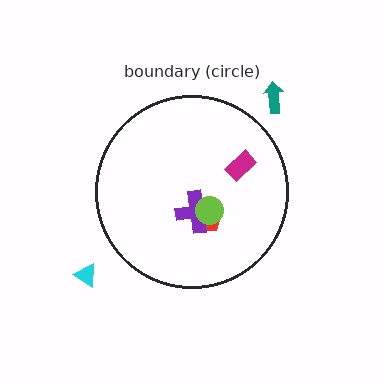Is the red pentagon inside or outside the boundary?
Inside.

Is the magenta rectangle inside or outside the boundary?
Inside.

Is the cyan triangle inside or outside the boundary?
Outside.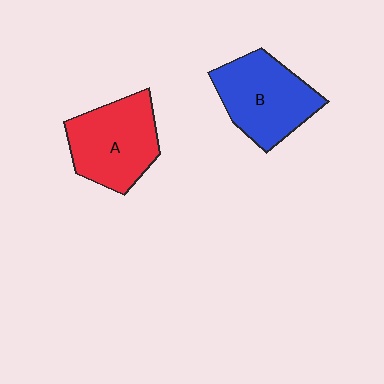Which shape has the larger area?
Shape A (red).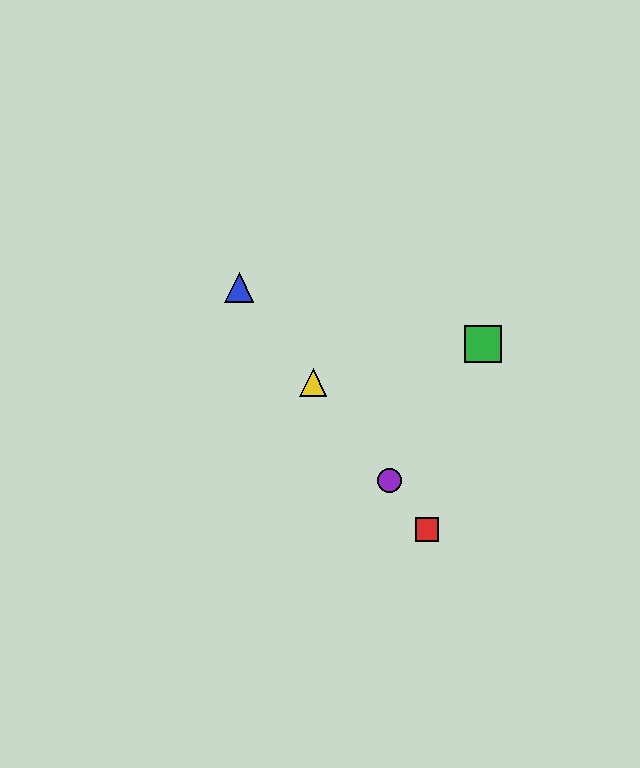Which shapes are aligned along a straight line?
The red square, the blue triangle, the yellow triangle, the purple circle are aligned along a straight line.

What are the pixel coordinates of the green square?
The green square is at (483, 344).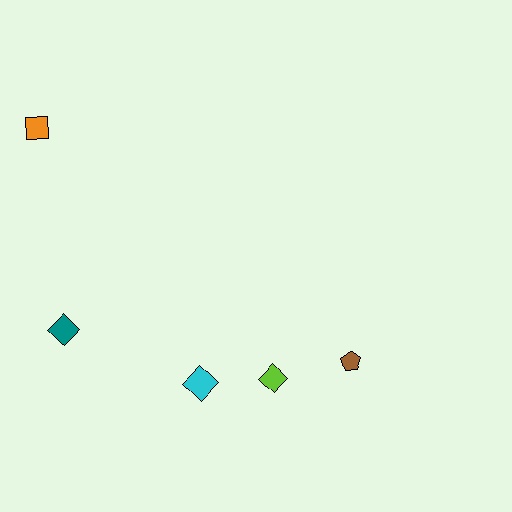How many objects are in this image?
There are 5 objects.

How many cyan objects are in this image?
There is 1 cyan object.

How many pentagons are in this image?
There is 1 pentagon.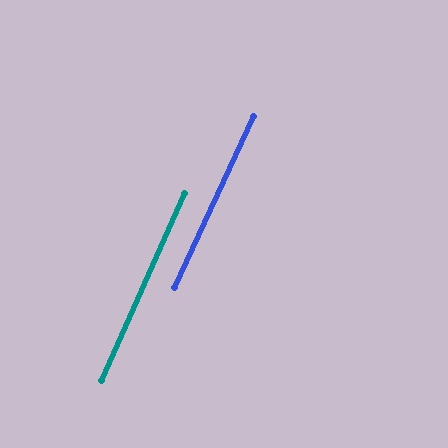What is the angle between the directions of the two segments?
Approximately 1 degree.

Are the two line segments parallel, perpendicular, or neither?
Parallel — their directions differ by only 1.3°.